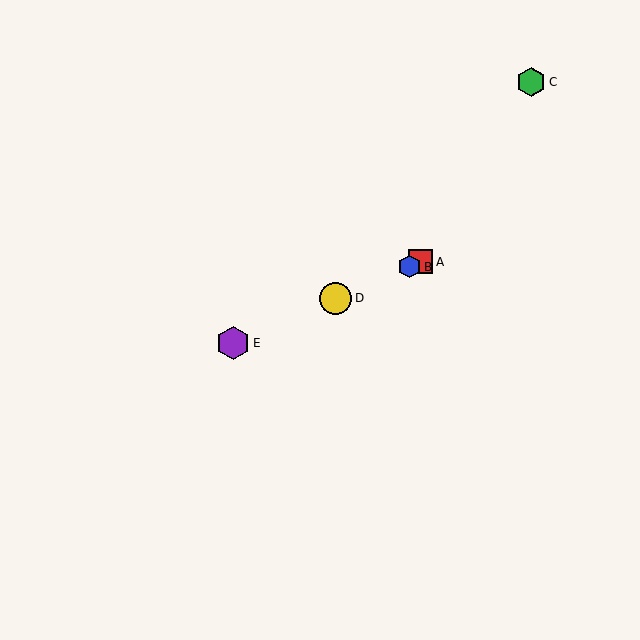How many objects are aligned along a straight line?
4 objects (A, B, D, E) are aligned along a straight line.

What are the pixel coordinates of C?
Object C is at (531, 82).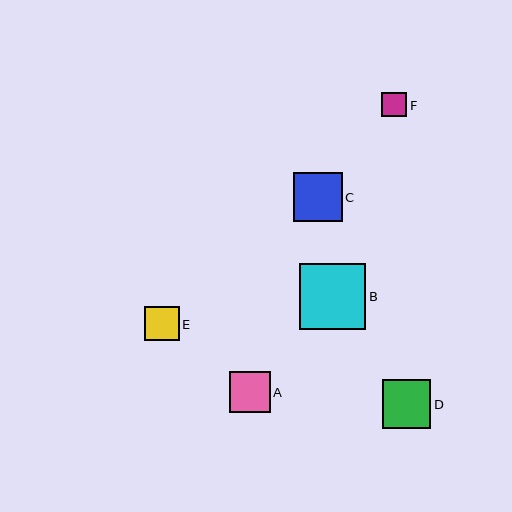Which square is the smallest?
Square F is the smallest with a size of approximately 25 pixels.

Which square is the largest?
Square B is the largest with a size of approximately 66 pixels.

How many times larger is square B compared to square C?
Square B is approximately 1.4 times the size of square C.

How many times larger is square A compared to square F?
Square A is approximately 1.6 times the size of square F.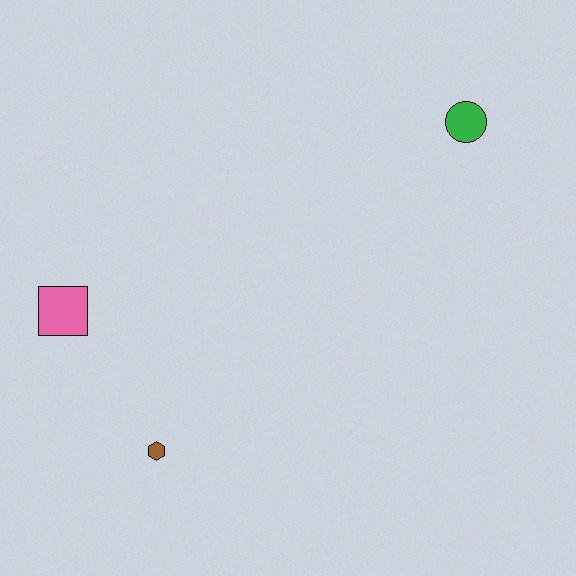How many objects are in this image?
There are 3 objects.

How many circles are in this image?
There is 1 circle.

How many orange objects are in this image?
There are no orange objects.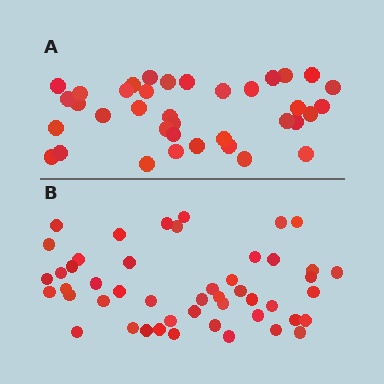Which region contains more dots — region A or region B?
Region B (the bottom region) has more dots.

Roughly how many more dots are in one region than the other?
Region B has roughly 12 or so more dots than region A.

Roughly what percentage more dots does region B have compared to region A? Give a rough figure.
About 30% more.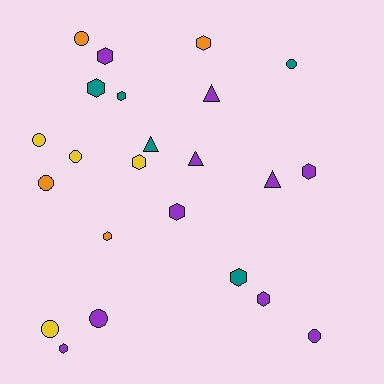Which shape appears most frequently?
Hexagon, with 11 objects.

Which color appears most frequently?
Purple, with 10 objects.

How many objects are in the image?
There are 23 objects.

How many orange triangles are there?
There are no orange triangles.